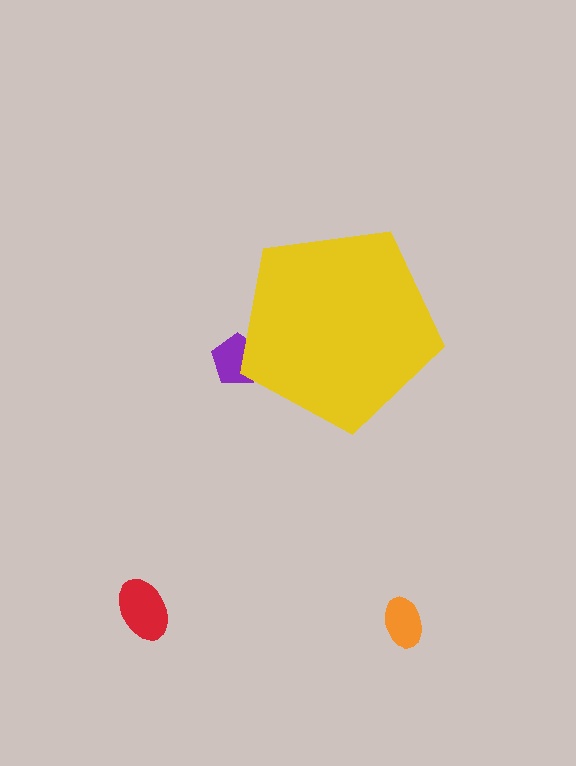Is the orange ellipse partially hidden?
No, the orange ellipse is fully visible.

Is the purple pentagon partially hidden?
Yes, the purple pentagon is partially hidden behind the yellow pentagon.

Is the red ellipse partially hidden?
No, the red ellipse is fully visible.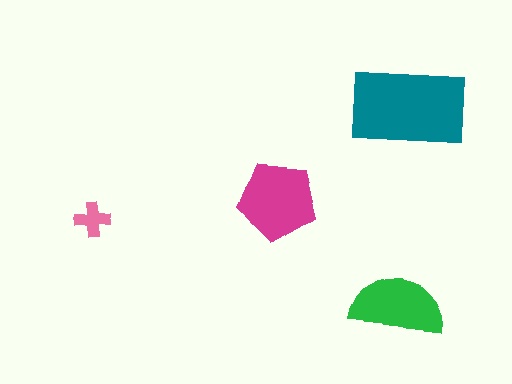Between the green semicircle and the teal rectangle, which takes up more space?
The teal rectangle.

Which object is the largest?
The teal rectangle.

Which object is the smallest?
The pink cross.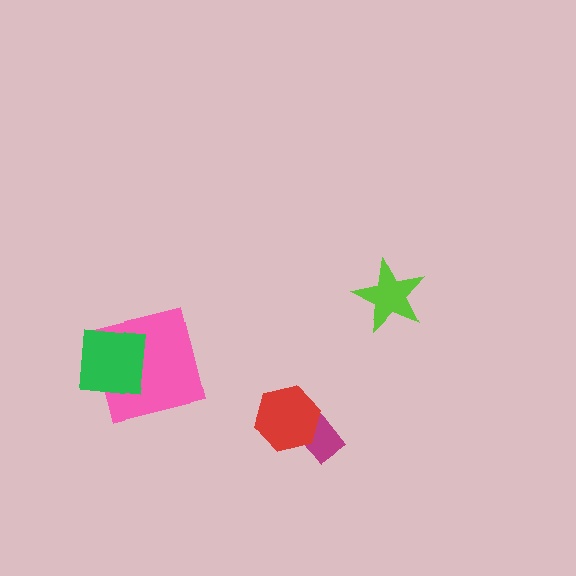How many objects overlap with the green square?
1 object overlaps with the green square.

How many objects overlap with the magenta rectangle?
1 object overlaps with the magenta rectangle.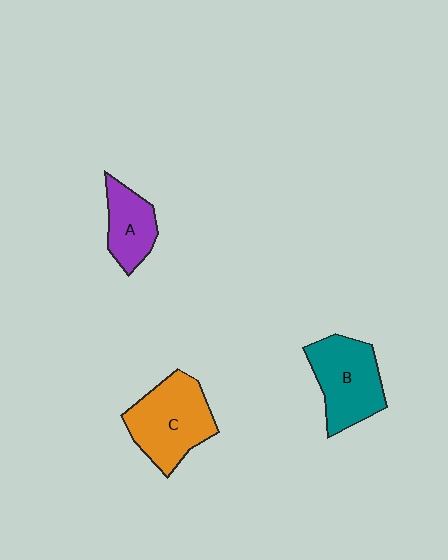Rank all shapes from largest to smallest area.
From largest to smallest: C (orange), B (teal), A (purple).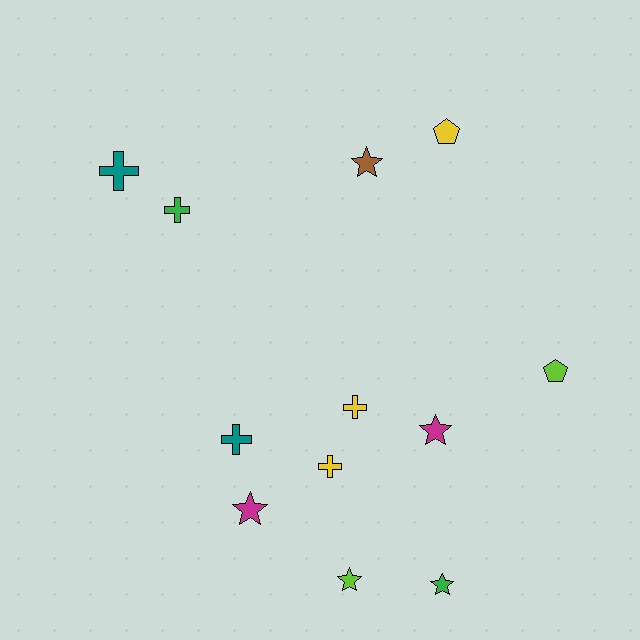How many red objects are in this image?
There are no red objects.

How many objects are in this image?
There are 12 objects.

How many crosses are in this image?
There are 5 crosses.